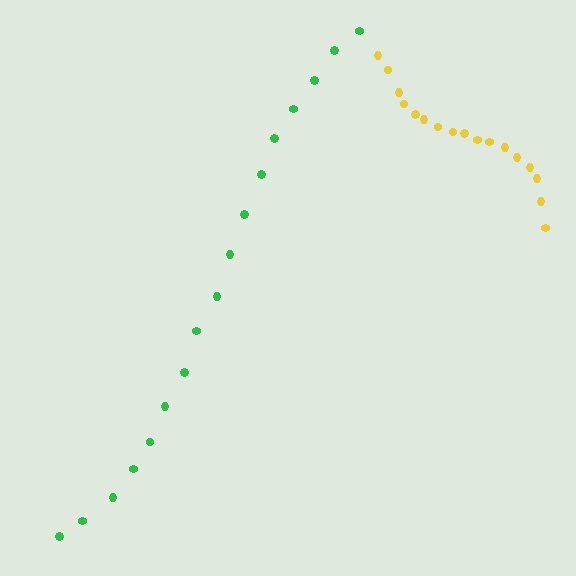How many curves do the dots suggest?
There are 2 distinct paths.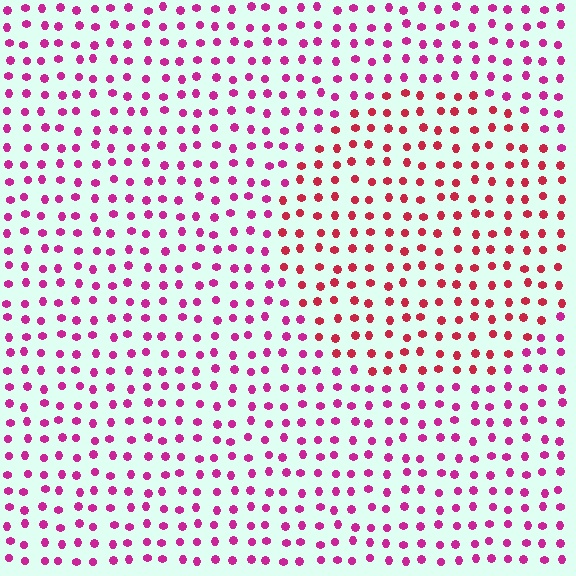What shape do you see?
I see a circle.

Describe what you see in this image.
The image is filled with small magenta elements in a uniform arrangement. A circle-shaped region is visible where the elements are tinted to a slightly different hue, forming a subtle color boundary.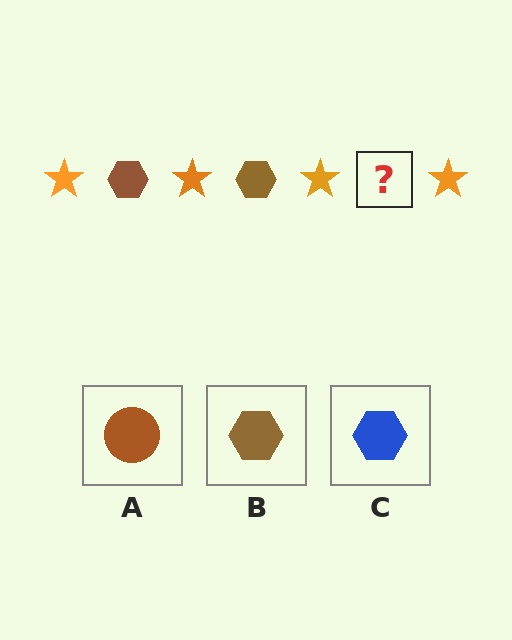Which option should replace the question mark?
Option B.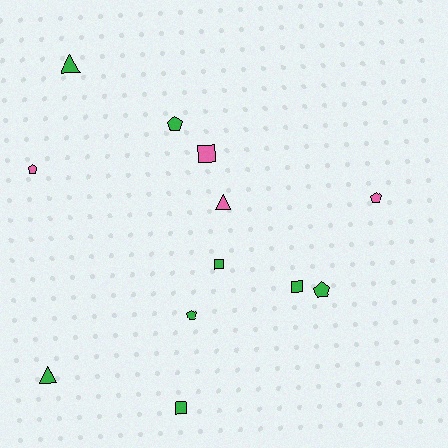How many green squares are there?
There are 3 green squares.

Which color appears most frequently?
Green, with 8 objects.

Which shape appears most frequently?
Pentagon, with 5 objects.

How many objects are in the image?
There are 12 objects.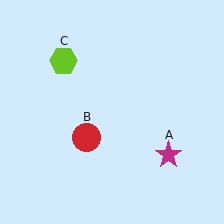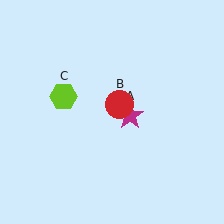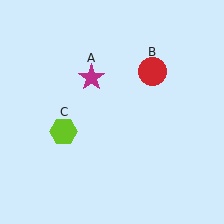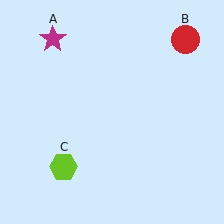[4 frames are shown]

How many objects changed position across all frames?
3 objects changed position: magenta star (object A), red circle (object B), lime hexagon (object C).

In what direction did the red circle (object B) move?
The red circle (object B) moved up and to the right.